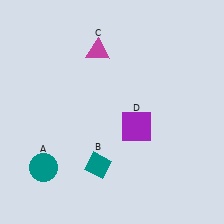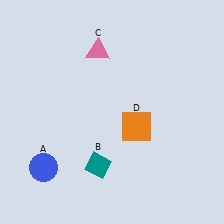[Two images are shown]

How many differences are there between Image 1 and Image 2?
There are 3 differences between the two images.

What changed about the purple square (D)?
In Image 1, D is purple. In Image 2, it changed to orange.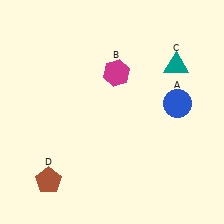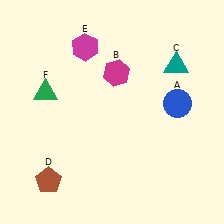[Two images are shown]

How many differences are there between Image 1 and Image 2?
There are 2 differences between the two images.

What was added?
A magenta hexagon (E), a green triangle (F) were added in Image 2.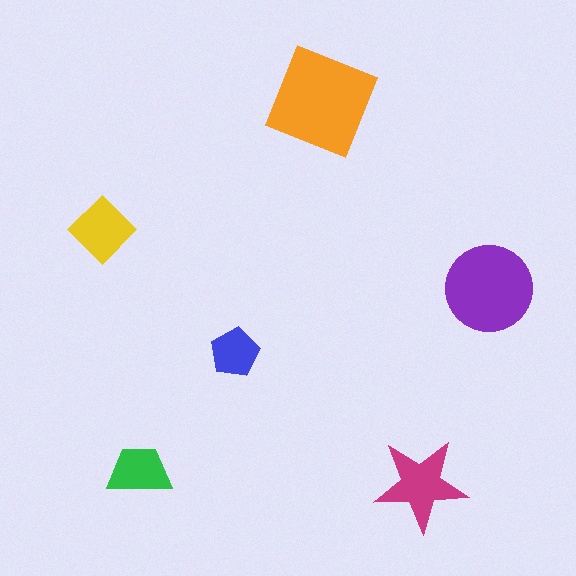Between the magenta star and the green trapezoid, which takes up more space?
The magenta star.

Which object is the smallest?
The blue pentagon.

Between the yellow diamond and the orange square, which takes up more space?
The orange square.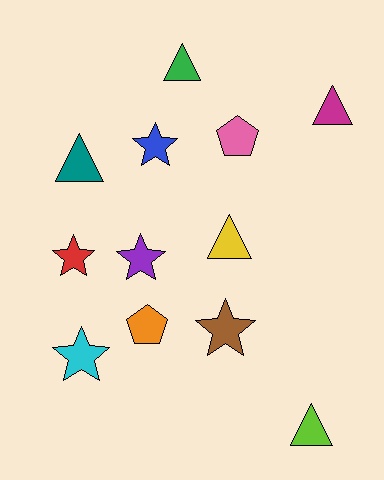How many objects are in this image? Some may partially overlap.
There are 12 objects.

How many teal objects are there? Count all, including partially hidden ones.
There is 1 teal object.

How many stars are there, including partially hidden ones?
There are 5 stars.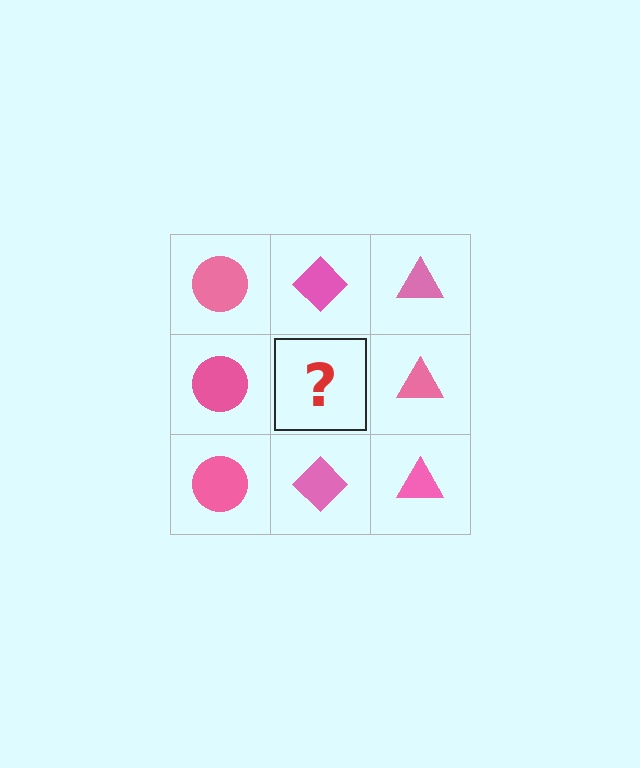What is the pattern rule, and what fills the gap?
The rule is that each column has a consistent shape. The gap should be filled with a pink diamond.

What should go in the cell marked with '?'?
The missing cell should contain a pink diamond.